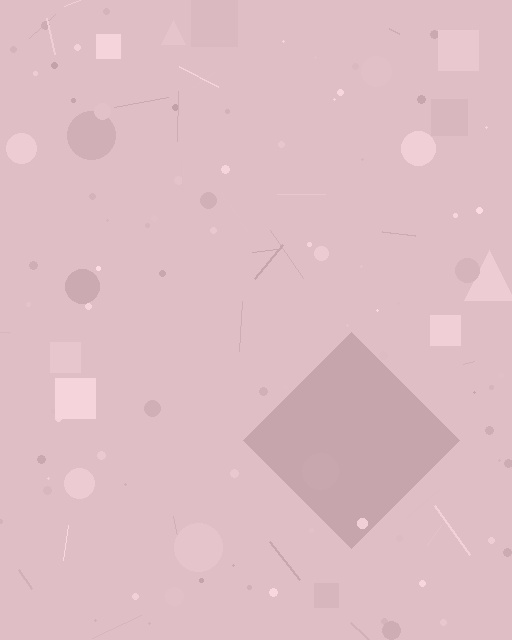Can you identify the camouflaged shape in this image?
The camouflaged shape is a diamond.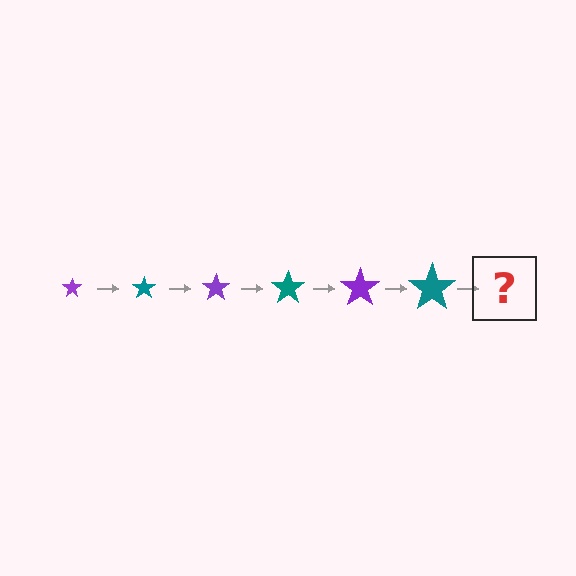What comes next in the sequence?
The next element should be a purple star, larger than the previous one.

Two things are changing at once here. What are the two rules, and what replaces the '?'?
The two rules are that the star grows larger each step and the color cycles through purple and teal. The '?' should be a purple star, larger than the previous one.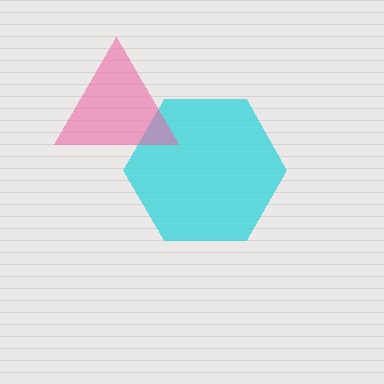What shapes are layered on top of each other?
The layered shapes are: a cyan hexagon, a pink triangle.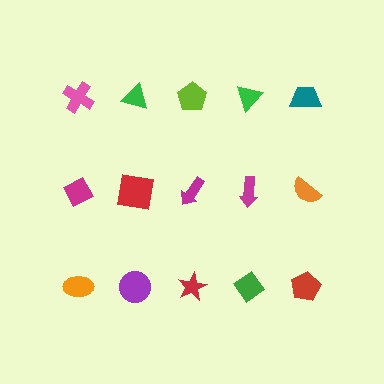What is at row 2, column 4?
A magenta arrow.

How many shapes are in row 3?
5 shapes.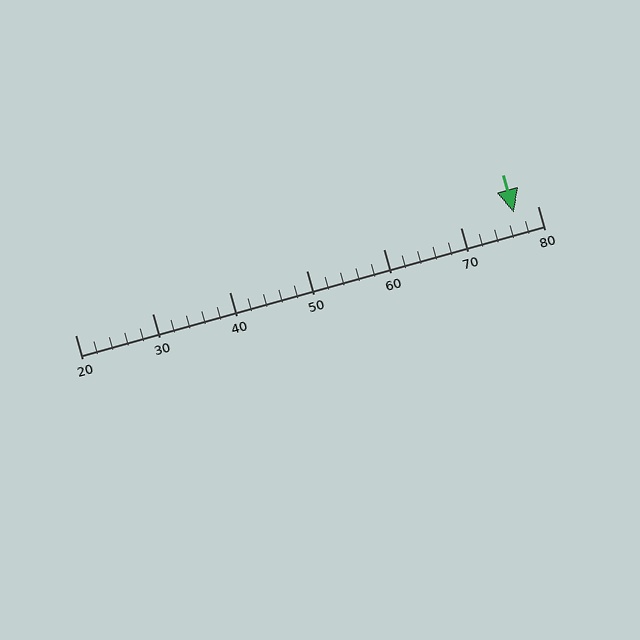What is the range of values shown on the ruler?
The ruler shows values from 20 to 80.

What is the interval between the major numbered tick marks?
The major tick marks are spaced 10 units apart.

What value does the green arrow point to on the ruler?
The green arrow points to approximately 77.